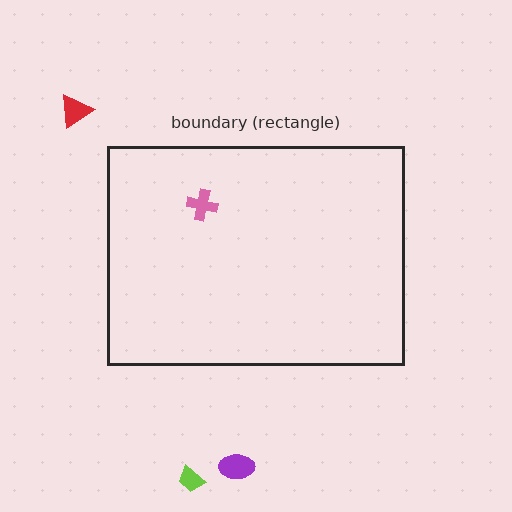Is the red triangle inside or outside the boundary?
Outside.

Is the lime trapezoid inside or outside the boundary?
Outside.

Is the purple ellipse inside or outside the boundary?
Outside.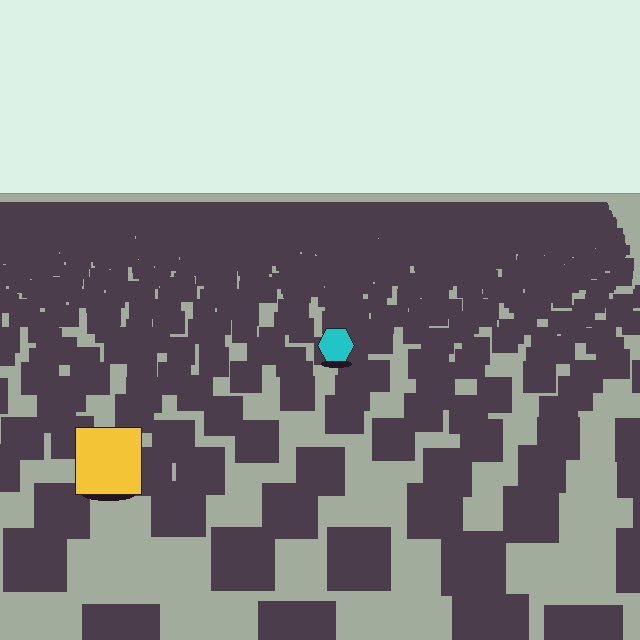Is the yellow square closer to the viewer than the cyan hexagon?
Yes. The yellow square is closer — you can tell from the texture gradient: the ground texture is coarser near it.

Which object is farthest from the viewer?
The cyan hexagon is farthest from the viewer. It appears smaller and the ground texture around it is denser.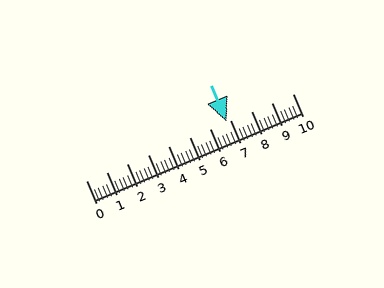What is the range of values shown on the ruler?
The ruler shows values from 0 to 10.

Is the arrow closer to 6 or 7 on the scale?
The arrow is closer to 7.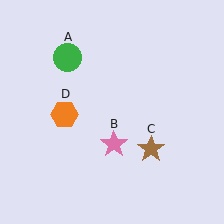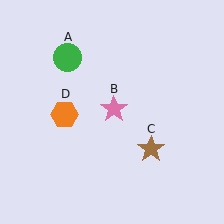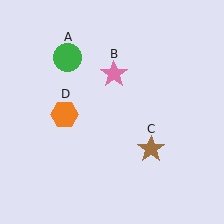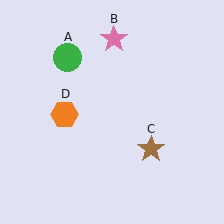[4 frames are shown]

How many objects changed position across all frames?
1 object changed position: pink star (object B).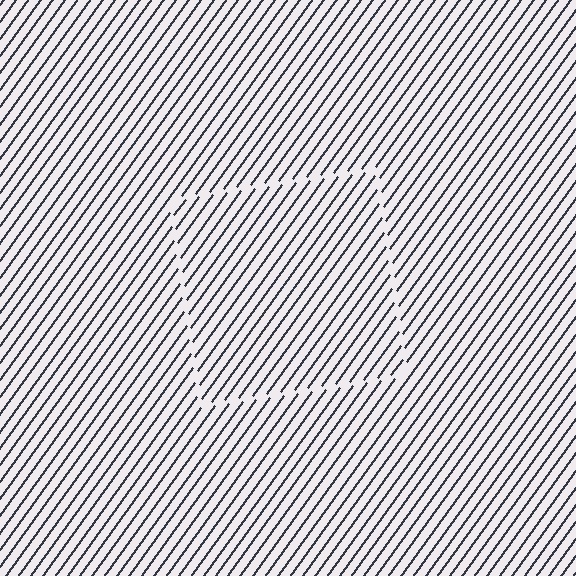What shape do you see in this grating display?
An illusory square. The interior of the shape contains the same grating, shifted by half a period — the contour is defined by the phase discontinuity where line-ends from the inner and outer gratings abut.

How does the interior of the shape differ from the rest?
The interior of the shape contains the same grating, shifted by half a period — the contour is defined by the phase discontinuity where line-ends from the inner and outer gratings abut.